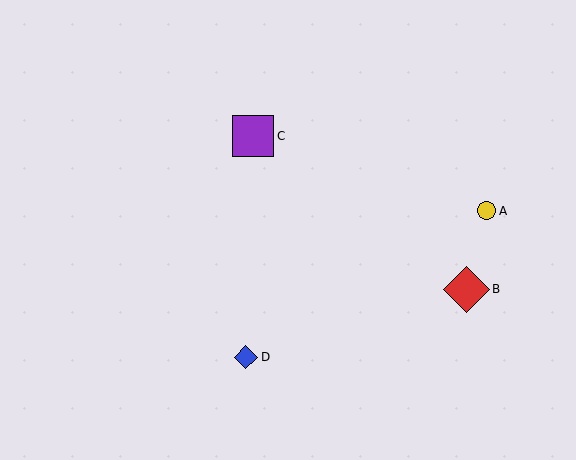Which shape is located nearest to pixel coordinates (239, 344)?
The blue diamond (labeled D) at (246, 357) is nearest to that location.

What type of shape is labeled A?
Shape A is a yellow circle.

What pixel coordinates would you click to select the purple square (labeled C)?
Click at (253, 136) to select the purple square C.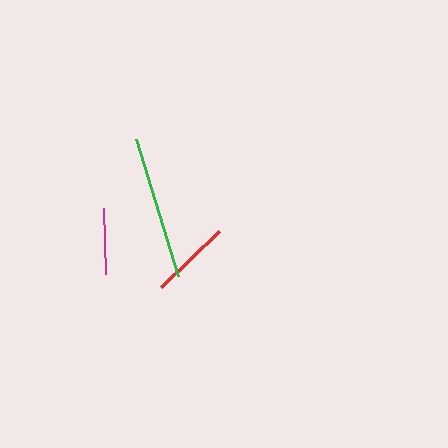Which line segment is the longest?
The green line is the longest at approximately 143 pixels.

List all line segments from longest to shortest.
From longest to shortest: green, red, magenta.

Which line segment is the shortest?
The magenta line is the shortest at approximately 66 pixels.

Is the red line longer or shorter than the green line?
The green line is longer than the red line.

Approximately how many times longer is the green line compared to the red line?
The green line is approximately 1.8 times the length of the red line.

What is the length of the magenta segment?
The magenta segment is approximately 66 pixels long.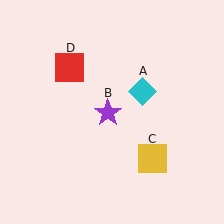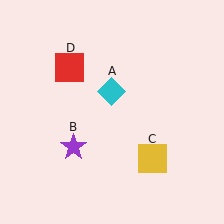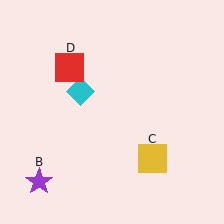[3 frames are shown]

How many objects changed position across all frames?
2 objects changed position: cyan diamond (object A), purple star (object B).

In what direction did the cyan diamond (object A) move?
The cyan diamond (object A) moved left.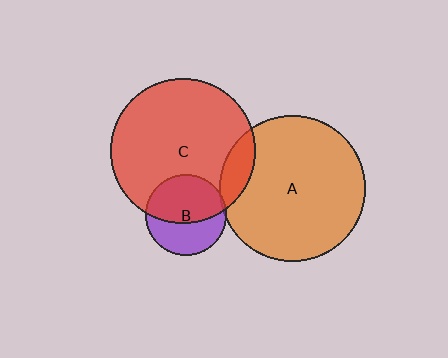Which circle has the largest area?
Circle A (orange).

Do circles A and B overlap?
Yes.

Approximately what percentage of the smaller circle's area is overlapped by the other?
Approximately 5%.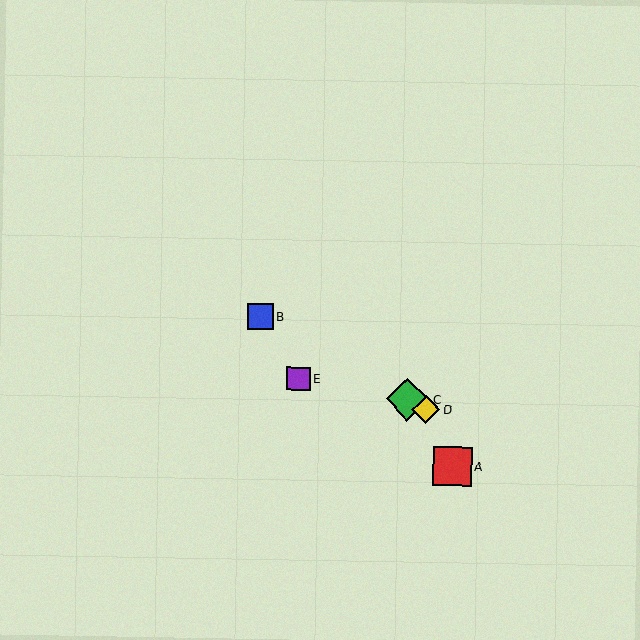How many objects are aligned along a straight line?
3 objects (B, C, D) are aligned along a straight line.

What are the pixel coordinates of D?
Object D is at (426, 410).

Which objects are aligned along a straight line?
Objects B, C, D are aligned along a straight line.